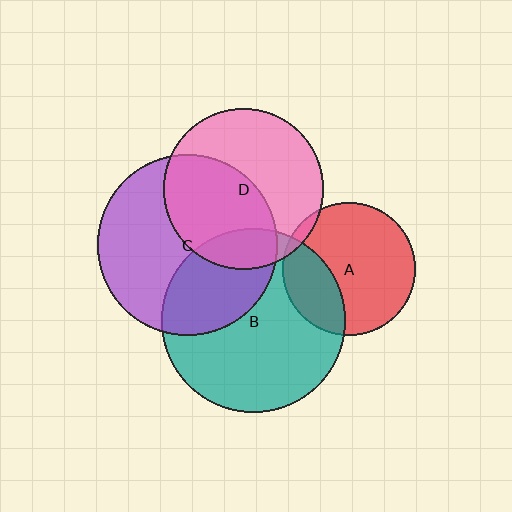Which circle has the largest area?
Circle B (teal).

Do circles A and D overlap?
Yes.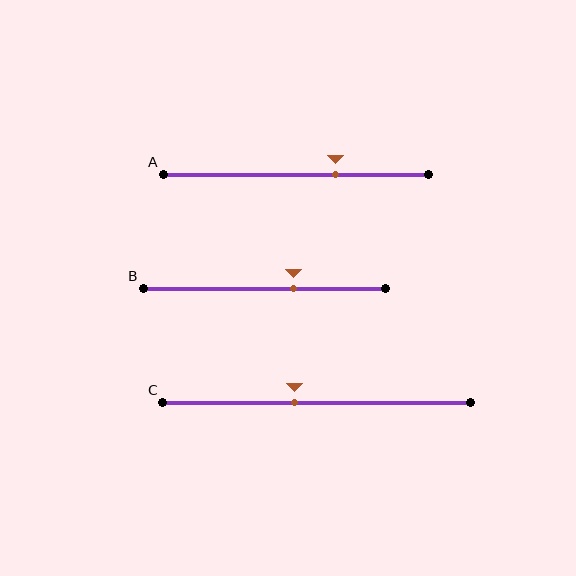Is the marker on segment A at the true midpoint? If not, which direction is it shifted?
No, the marker on segment A is shifted to the right by about 15% of the segment length.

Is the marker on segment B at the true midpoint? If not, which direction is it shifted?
No, the marker on segment B is shifted to the right by about 12% of the segment length.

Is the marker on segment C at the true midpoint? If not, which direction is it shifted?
No, the marker on segment C is shifted to the left by about 7% of the segment length.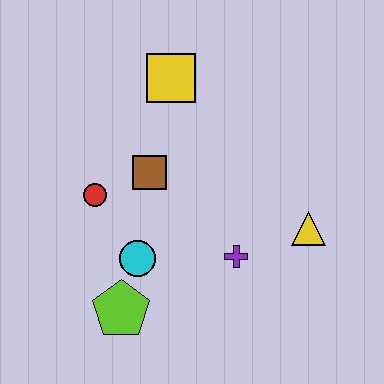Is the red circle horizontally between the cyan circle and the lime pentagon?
No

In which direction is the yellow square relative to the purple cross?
The yellow square is above the purple cross.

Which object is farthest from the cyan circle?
The yellow square is farthest from the cyan circle.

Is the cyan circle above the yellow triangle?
No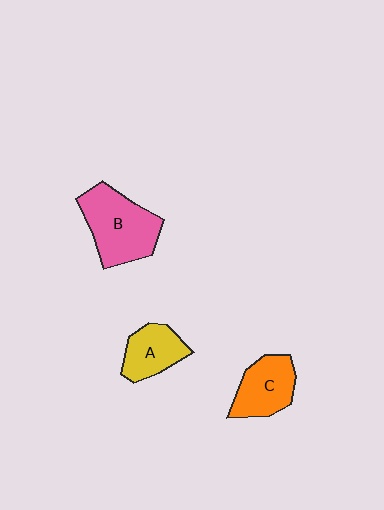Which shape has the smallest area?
Shape A (yellow).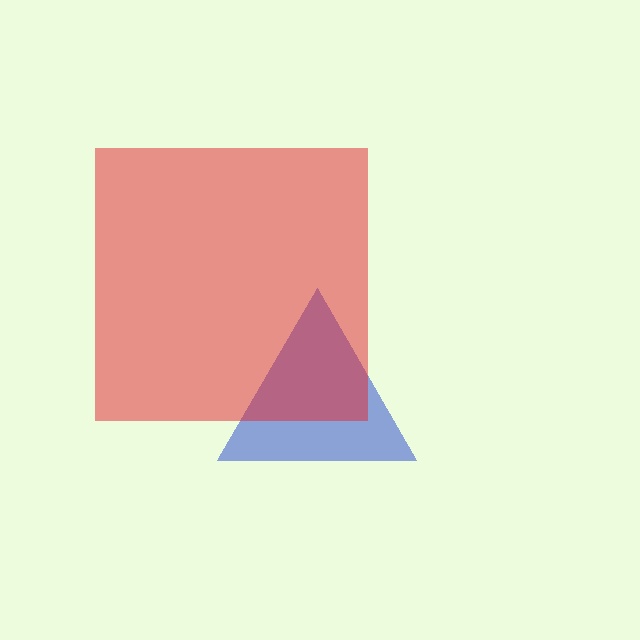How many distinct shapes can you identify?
There are 2 distinct shapes: a blue triangle, a red square.